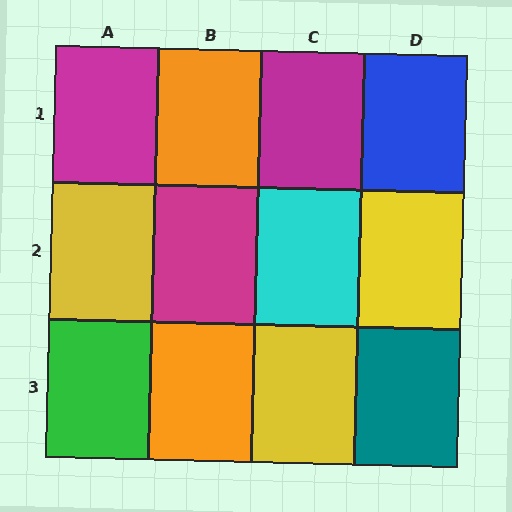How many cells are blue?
1 cell is blue.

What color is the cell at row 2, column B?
Magenta.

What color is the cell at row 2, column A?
Yellow.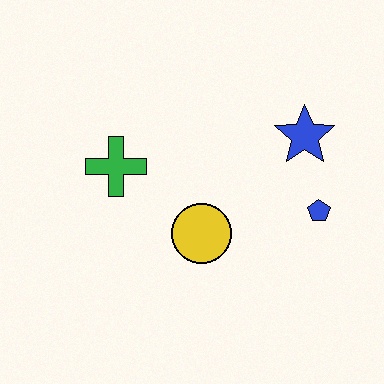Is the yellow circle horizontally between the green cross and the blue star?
Yes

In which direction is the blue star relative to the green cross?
The blue star is to the right of the green cross.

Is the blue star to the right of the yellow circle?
Yes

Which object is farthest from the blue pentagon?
The green cross is farthest from the blue pentagon.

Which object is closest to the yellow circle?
The green cross is closest to the yellow circle.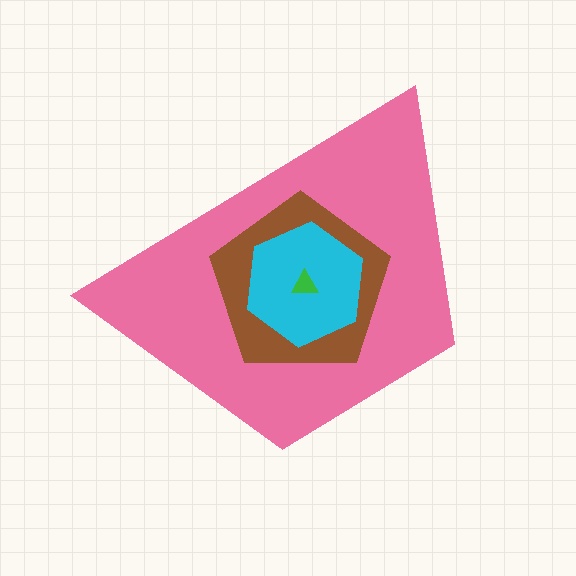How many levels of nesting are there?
4.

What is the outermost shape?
The pink trapezoid.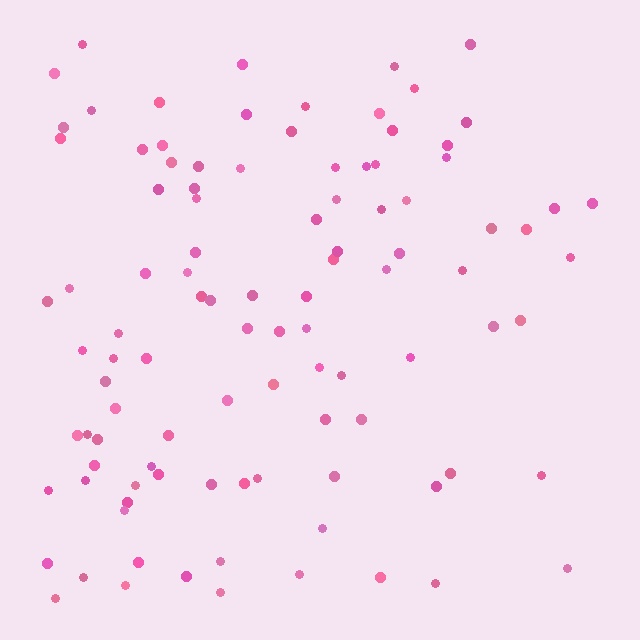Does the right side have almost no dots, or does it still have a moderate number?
Still a moderate number, just noticeably fewer than the left.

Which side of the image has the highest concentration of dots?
The left.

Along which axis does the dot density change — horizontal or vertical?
Horizontal.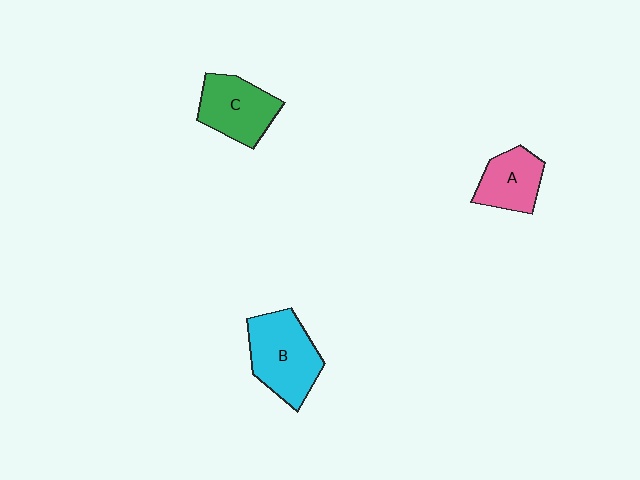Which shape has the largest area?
Shape B (cyan).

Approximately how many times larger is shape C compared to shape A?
Approximately 1.2 times.